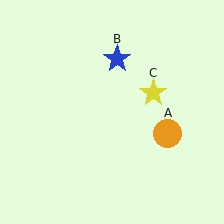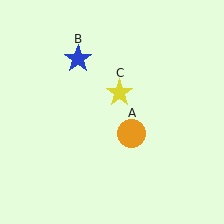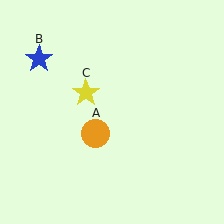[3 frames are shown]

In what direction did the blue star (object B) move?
The blue star (object B) moved left.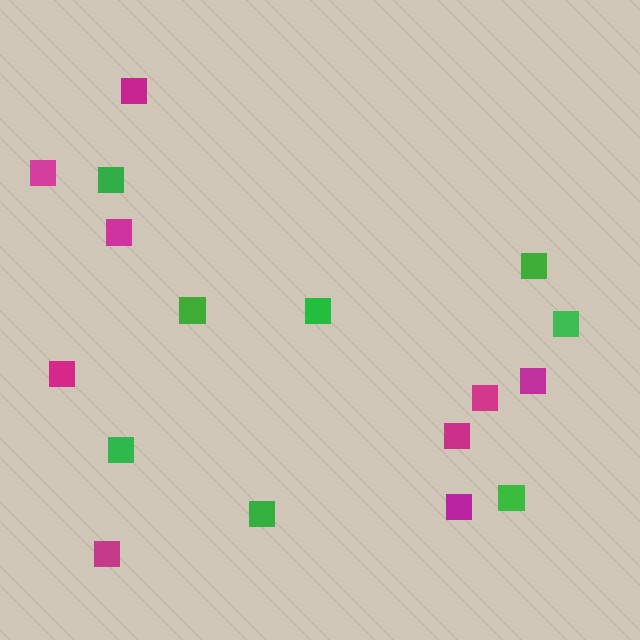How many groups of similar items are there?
There are 2 groups: one group of green squares (8) and one group of magenta squares (9).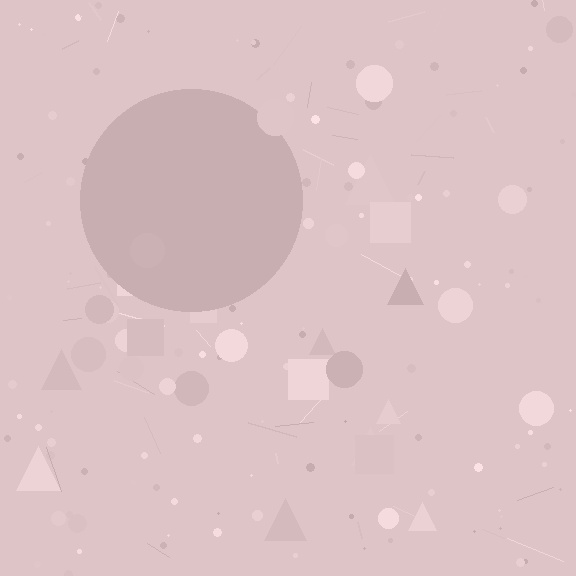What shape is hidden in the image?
A circle is hidden in the image.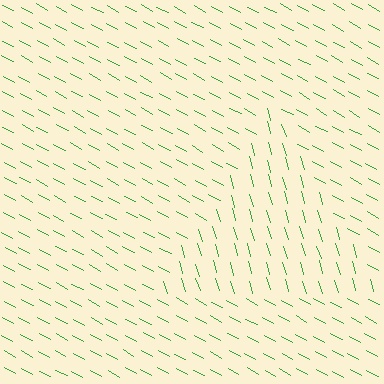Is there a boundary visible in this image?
Yes, there is a texture boundary formed by a change in line orientation.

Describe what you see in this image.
The image is filled with small green line segments. A triangle region in the image has lines oriented differently from the surrounding lines, creating a visible texture boundary.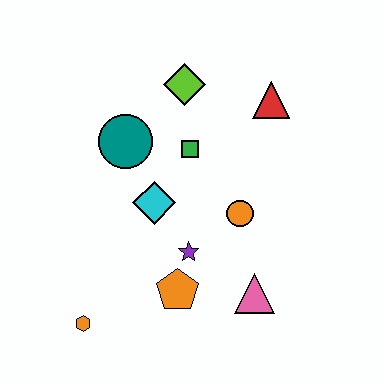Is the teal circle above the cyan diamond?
Yes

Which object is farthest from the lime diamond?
The orange hexagon is farthest from the lime diamond.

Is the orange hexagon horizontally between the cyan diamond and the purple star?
No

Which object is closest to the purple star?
The orange pentagon is closest to the purple star.